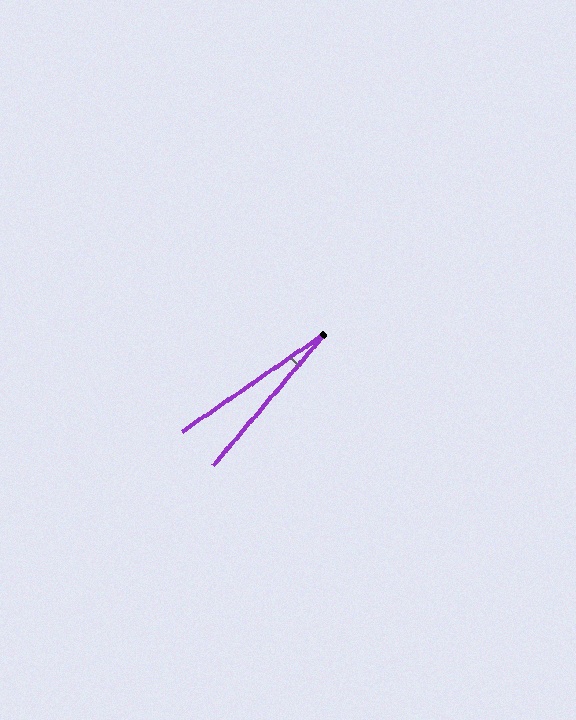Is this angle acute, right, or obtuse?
It is acute.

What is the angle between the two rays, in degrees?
Approximately 15 degrees.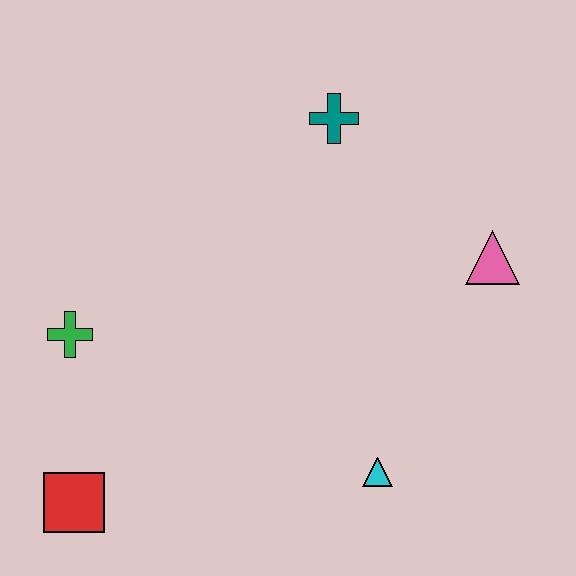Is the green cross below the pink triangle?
Yes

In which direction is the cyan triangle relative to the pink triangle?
The cyan triangle is below the pink triangle.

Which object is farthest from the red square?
The pink triangle is farthest from the red square.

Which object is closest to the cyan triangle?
The pink triangle is closest to the cyan triangle.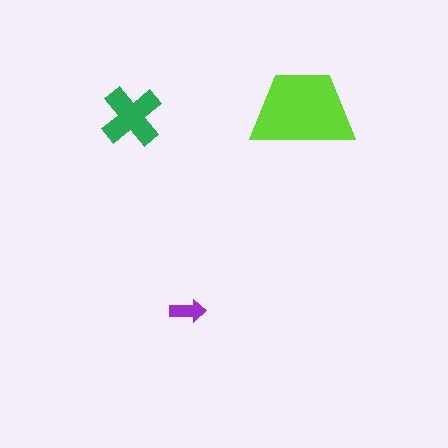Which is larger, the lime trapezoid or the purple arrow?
The lime trapezoid.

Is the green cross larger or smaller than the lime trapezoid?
Smaller.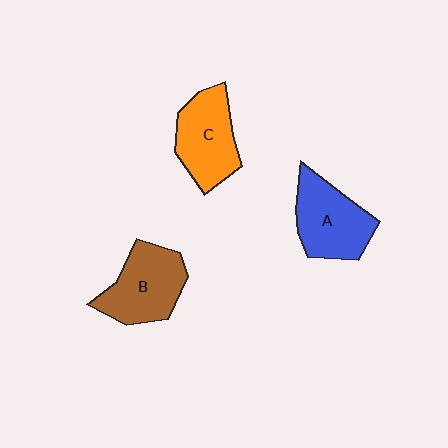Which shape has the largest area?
Shape B (brown).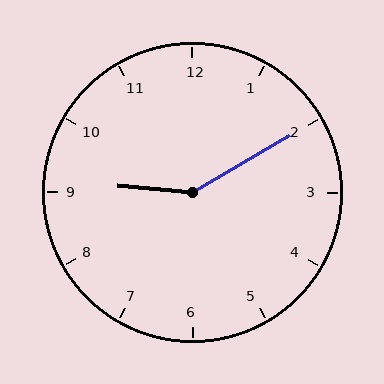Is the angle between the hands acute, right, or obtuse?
It is obtuse.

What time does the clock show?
9:10.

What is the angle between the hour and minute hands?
Approximately 145 degrees.